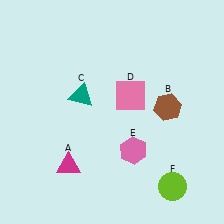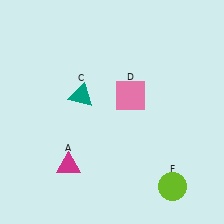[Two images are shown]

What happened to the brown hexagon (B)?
The brown hexagon (B) was removed in Image 2. It was in the top-right area of Image 1.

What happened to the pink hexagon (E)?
The pink hexagon (E) was removed in Image 2. It was in the bottom-right area of Image 1.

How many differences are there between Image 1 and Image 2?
There are 2 differences between the two images.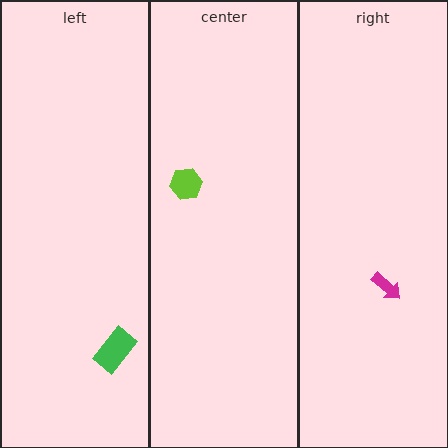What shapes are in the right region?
The magenta arrow.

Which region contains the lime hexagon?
The center region.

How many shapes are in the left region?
1.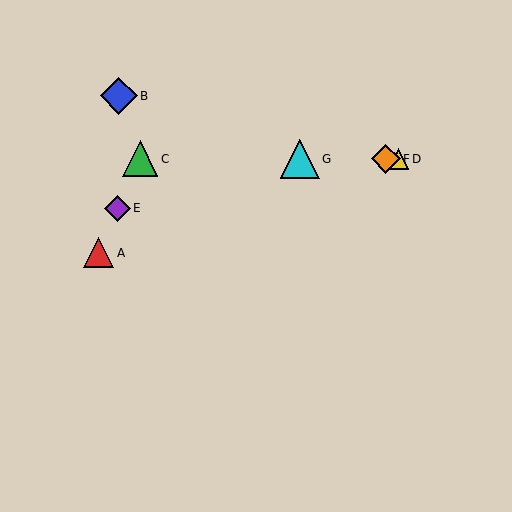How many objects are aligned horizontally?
4 objects (C, D, F, G) are aligned horizontally.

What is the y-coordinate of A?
Object A is at y≈253.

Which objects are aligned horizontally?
Objects C, D, F, G are aligned horizontally.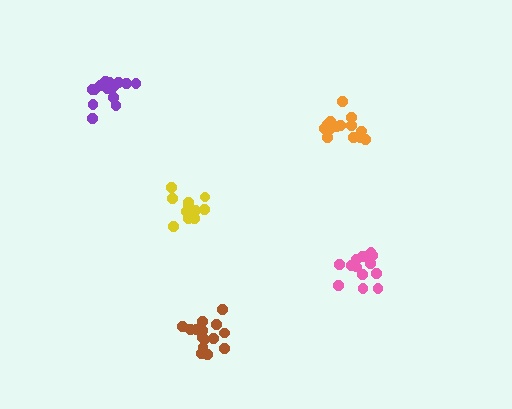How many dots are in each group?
Group 1: 15 dots, Group 2: 15 dots, Group 3: 14 dots, Group 4: 11 dots, Group 5: 14 dots (69 total).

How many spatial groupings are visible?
There are 5 spatial groupings.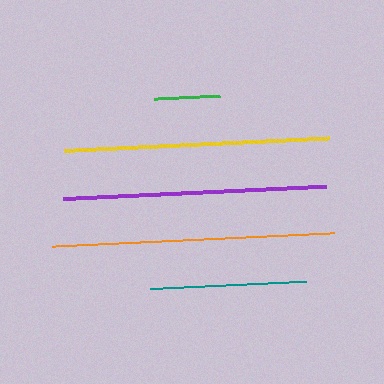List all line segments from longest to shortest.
From longest to shortest: orange, yellow, purple, teal, green.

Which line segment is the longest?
The orange line is the longest at approximately 282 pixels.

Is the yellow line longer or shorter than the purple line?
The yellow line is longer than the purple line.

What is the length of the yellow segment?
The yellow segment is approximately 265 pixels long.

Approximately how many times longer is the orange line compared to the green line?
The orange line is approximately 4.3 times the length of the green line.